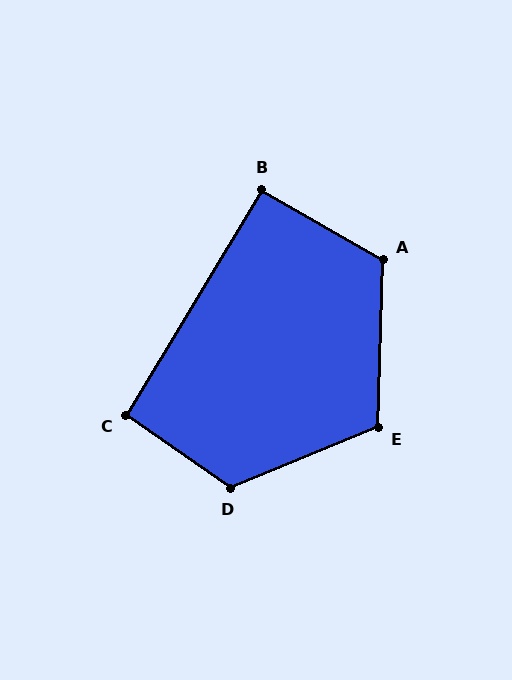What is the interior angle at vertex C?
Approximately 94 degrees (approximately right).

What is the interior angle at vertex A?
Approximately 118 degrees (obtuse).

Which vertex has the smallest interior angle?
B, at approximately 91 degrees.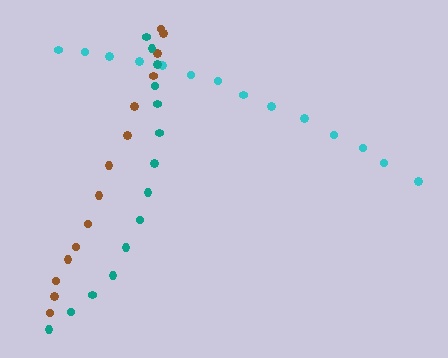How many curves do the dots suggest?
There are 3 distinct paths.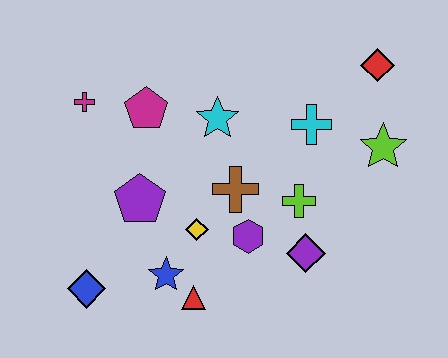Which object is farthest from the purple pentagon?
The red diamond is farthest from the purple pentagon.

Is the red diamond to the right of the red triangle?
Yes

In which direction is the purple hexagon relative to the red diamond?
The purple hexagon is below the red diamond.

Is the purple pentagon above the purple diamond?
Yes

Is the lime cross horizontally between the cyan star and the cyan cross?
Yes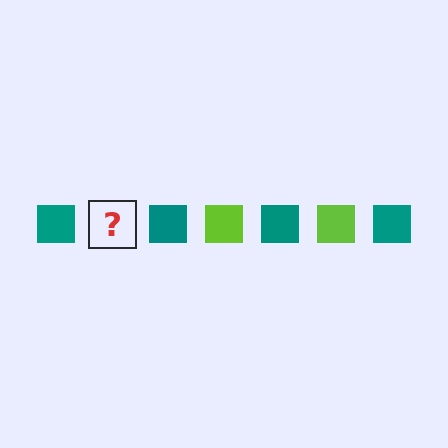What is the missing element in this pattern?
The missing element is a lime square.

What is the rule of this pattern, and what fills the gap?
The rule is that the pattern cycles through teal, lime squares. The gap should be filled with a lime square.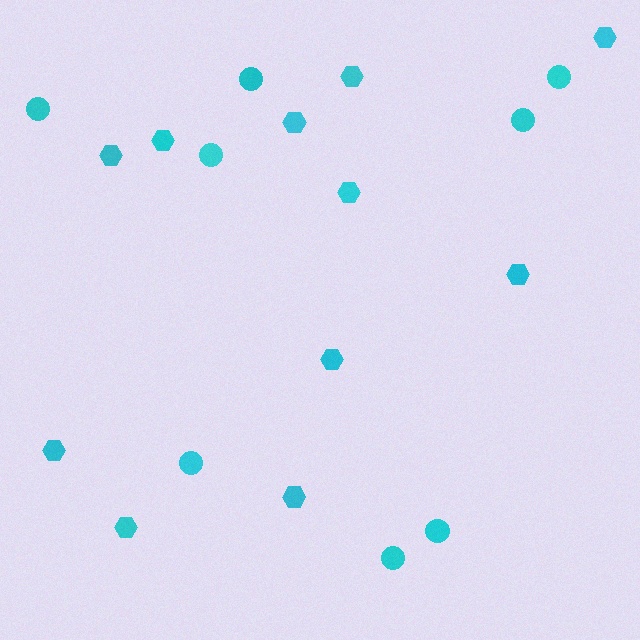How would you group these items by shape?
There are 2 groups: one group of hexagons (11) and one group of circles (8).